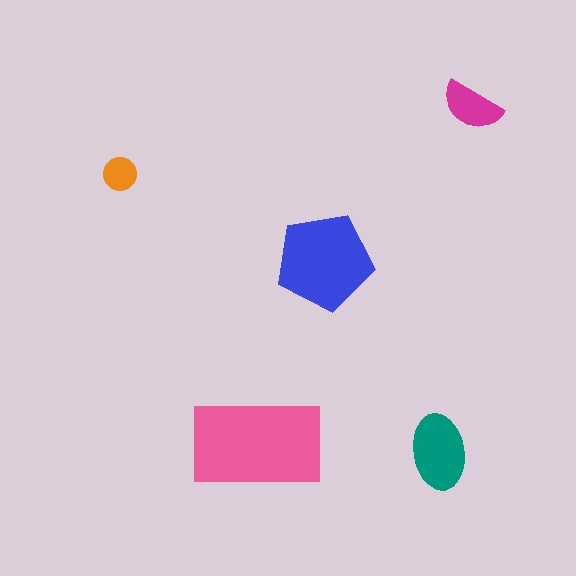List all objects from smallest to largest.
The orange circle, the magenta semicircle, the teal ellipse, the blue pentagon, the pink rectangle.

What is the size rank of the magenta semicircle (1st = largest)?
4th.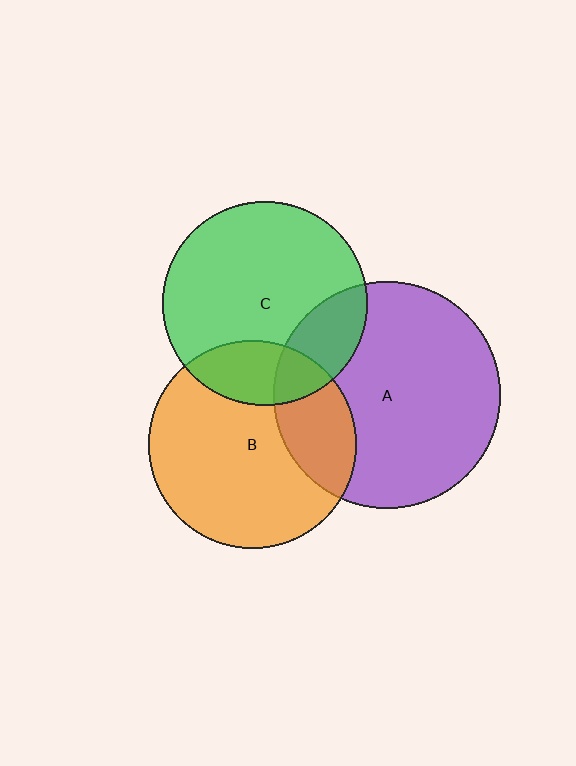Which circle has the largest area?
Circle A (purple).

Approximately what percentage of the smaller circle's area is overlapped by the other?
Approximately 25%.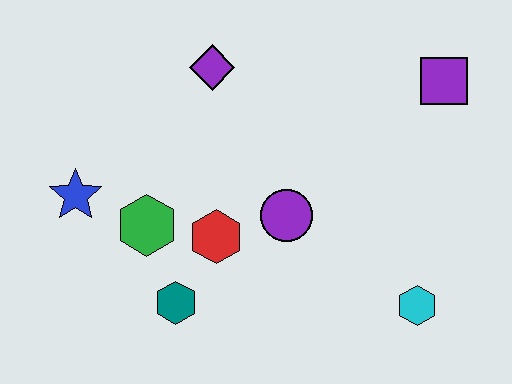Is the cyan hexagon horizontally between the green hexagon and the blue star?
No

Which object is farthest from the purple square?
The blue star is farthest from the purple square.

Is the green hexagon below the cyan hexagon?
No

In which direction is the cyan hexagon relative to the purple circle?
The cyan hexagon is to the right of the purple circle.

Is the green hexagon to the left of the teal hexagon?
Yes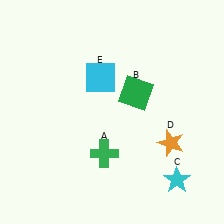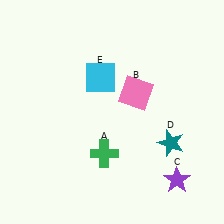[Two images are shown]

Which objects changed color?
B changed from green to pink. C changed from cyan to purple. D changed from orange to teal.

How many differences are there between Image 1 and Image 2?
There are 3 differences between the two images.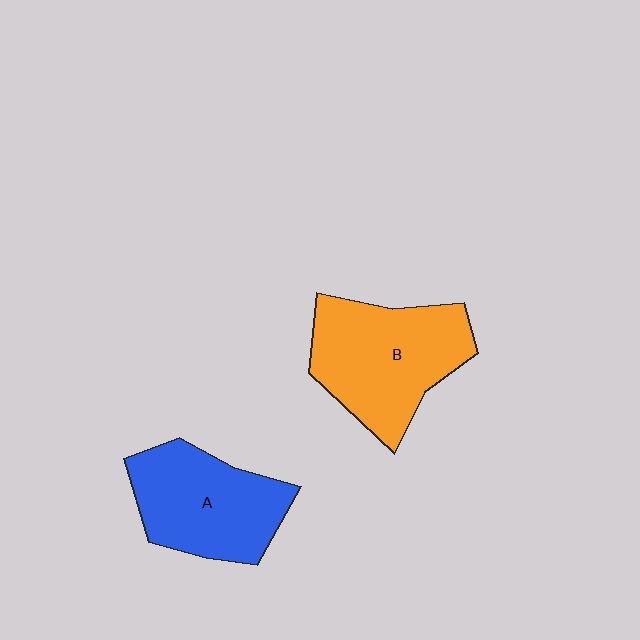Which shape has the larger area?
Shape B (orange).